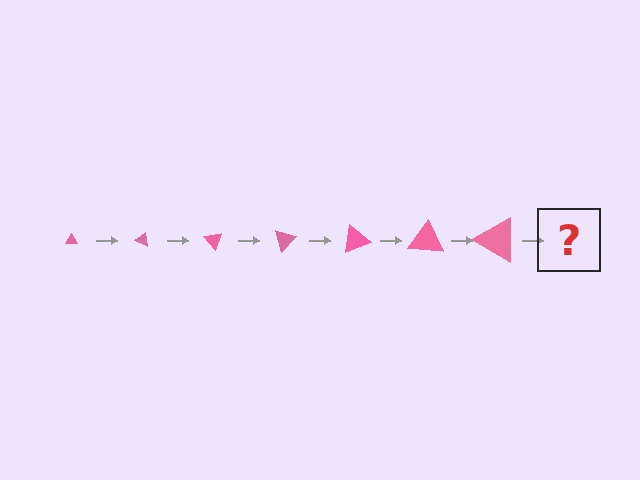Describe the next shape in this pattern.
It should be a triangle, larger than the previous one and rotated 175 degrees from the start.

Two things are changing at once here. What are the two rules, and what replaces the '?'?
The two rules are that the triangle grows larger each step and it rotates 25 degrees each step. The '?' should be a triangle, larger than the previous one and rotated 175 degrees from the start.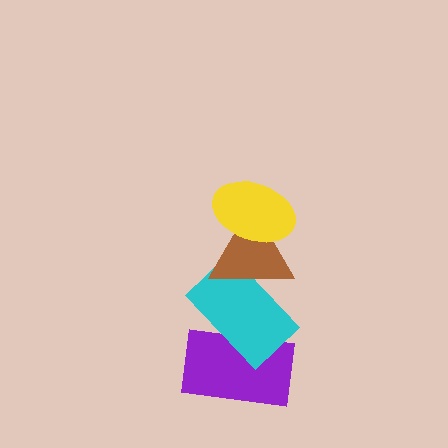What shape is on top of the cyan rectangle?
The brown triangle is on top of the cyan rectangle.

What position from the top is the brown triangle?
The brown triangle is 2nd from the top.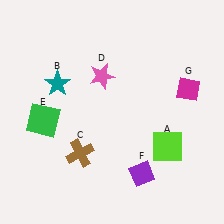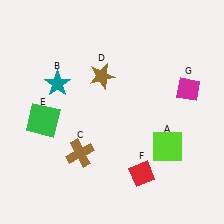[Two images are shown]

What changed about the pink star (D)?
In Image 1, D is pink. In Image 2, it changed to brown.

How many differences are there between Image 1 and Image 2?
There are 2 differences between the two images.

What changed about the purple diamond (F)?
In Image 1, F is purple. In Image 2, it changed to red.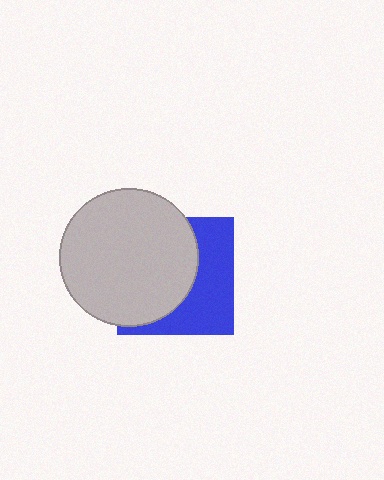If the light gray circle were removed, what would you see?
You would see the complete blue square.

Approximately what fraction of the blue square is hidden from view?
Roughly 56% of the blue square is hidden behind the light gray circle.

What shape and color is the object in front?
The object in front is a light gray circle.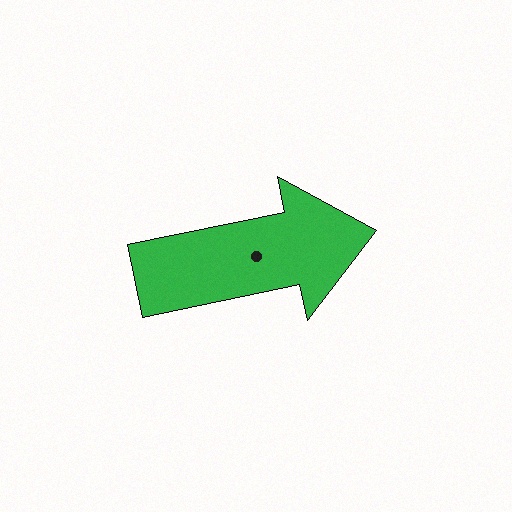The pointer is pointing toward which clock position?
Roughly 3 o'clock.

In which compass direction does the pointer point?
East.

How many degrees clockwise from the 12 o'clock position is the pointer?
Approximately 78 degrees.